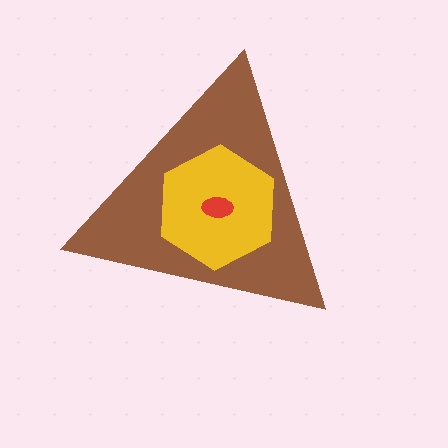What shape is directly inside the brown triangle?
The yellow hexagon.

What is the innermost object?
The red ellipse.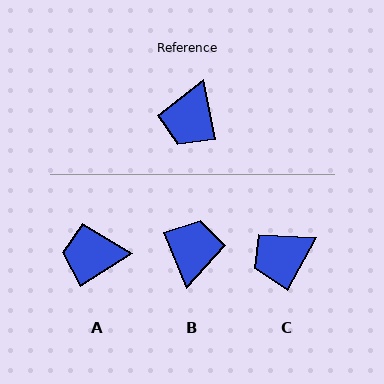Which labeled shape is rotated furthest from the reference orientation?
B, about 170 degrees away.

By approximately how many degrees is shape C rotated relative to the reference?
Approximately 41 degrees clockwise.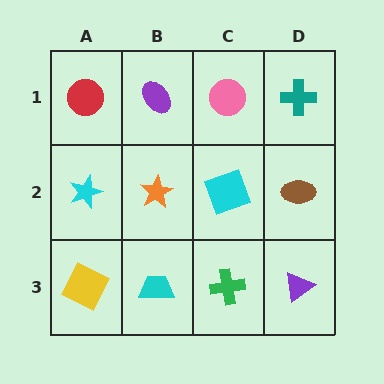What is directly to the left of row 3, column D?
A green cross.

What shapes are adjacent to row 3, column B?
An orange star (row 2, column B), a yellow square (row 3, column A), a green cross (row 3, column C).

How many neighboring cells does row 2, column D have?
3.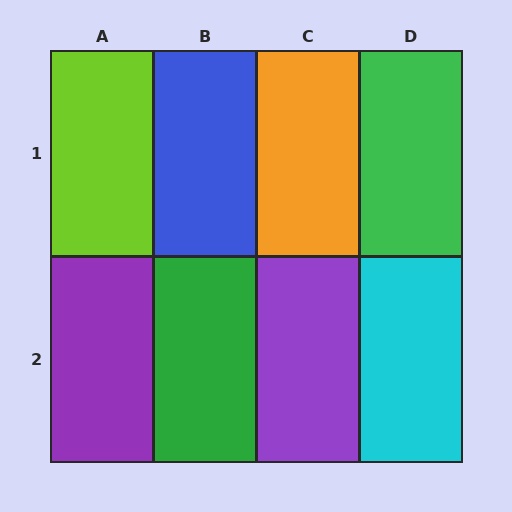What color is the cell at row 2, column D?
Cyan.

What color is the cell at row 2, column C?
Purple.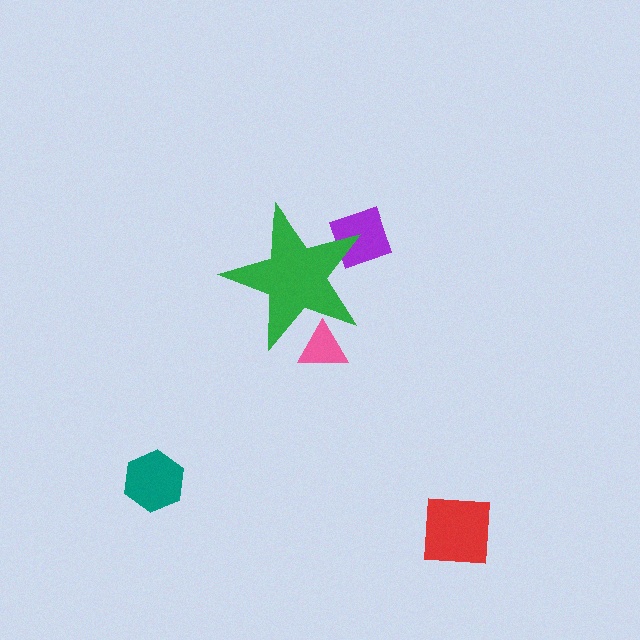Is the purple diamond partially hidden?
Yes, the purple diamond is partially hidden behind the green star.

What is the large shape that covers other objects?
A green star.